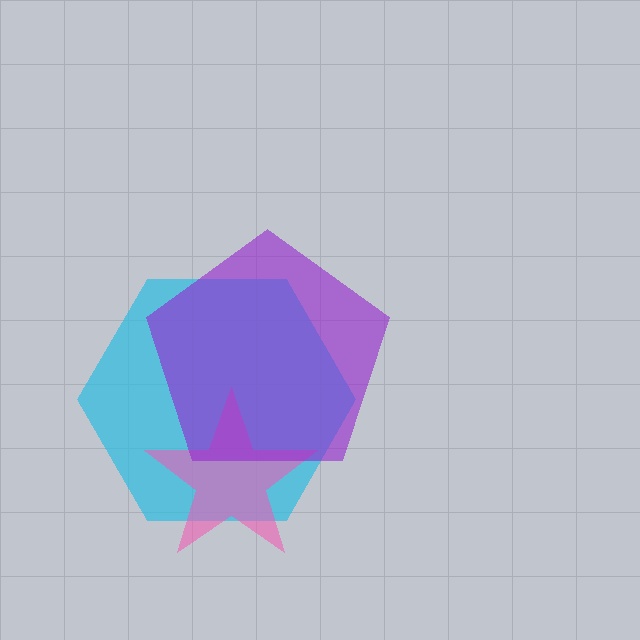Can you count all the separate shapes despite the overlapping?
Yes, there are 3 separate shapes.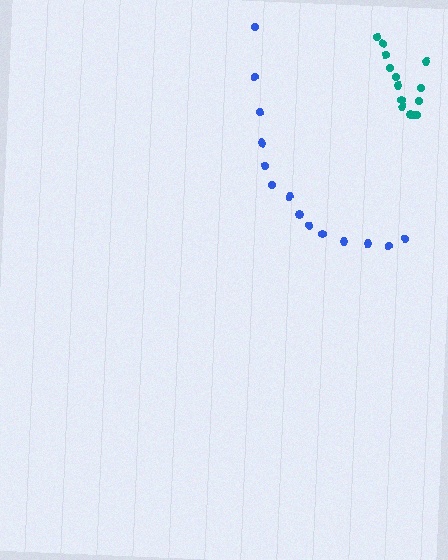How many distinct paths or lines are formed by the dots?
There are 2 distinct paths.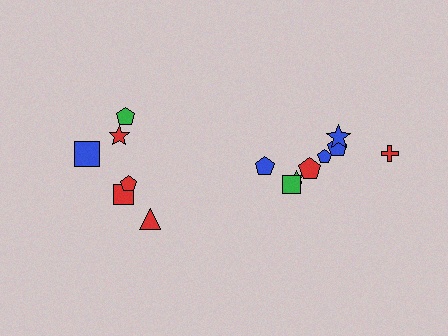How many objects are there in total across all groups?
There are 14 objects.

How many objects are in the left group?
There are 6 objects.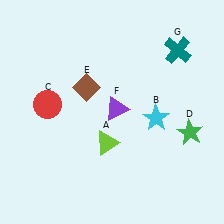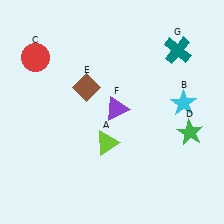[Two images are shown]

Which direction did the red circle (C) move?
The red circle (C) moved up.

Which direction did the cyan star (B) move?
The cyan star (B) moved right.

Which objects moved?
The objects that moved are: the cyan star (B), the red circle (C).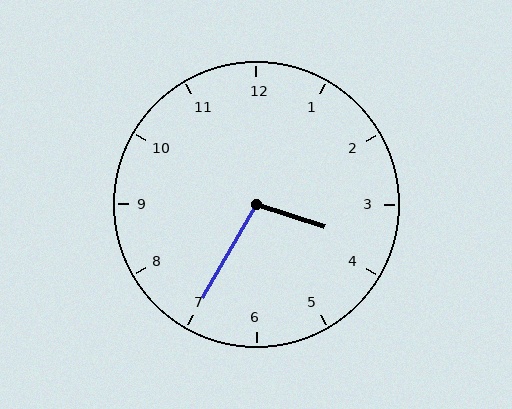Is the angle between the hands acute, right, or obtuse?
It is obtuse.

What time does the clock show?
3:35.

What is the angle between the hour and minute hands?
Approximately 102 degrees.